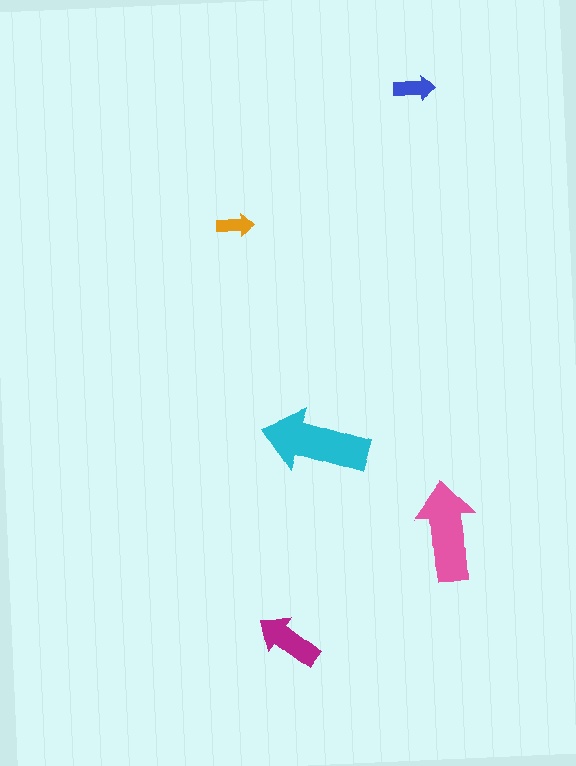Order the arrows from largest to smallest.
the cyan one, the pink one, the magenta one, the blue one, the orange one.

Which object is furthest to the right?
The pink arrow is rightmost.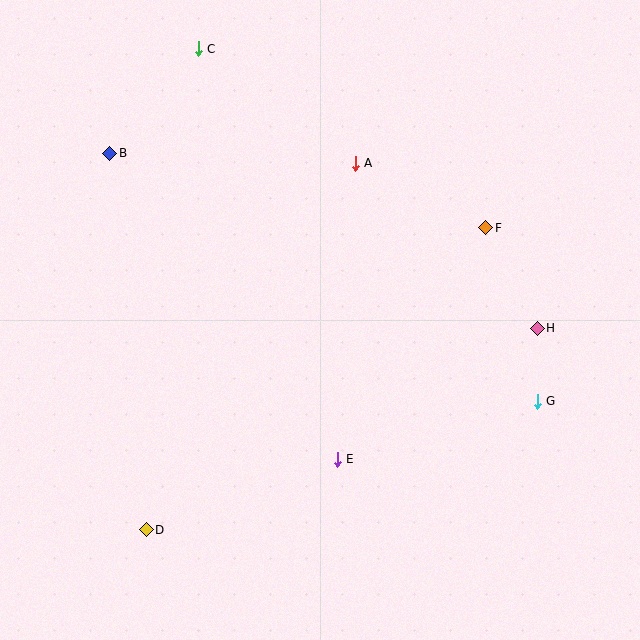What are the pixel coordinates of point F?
Point F is at (486, 228).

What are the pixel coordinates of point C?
Point C is at (198, 49).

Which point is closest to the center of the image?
Point E at (337, 459) is closest to the center.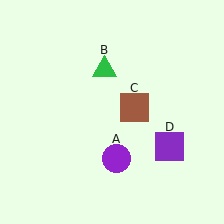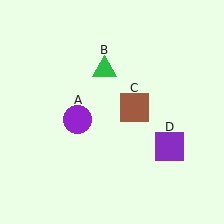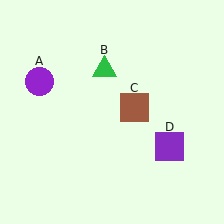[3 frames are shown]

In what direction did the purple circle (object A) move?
The purple circle (object A) moved up and to the left.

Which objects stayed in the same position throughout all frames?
Green triangle (object B) and brown square (object C) and purple square (object D) remained stationary.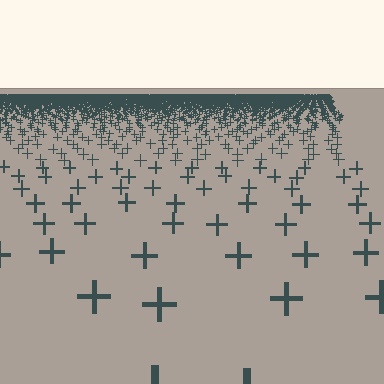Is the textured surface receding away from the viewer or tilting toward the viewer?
The surface is receding away from the viewer. Texture elements get smaller and denser toward the top.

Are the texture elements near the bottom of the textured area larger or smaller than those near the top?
Larger. Near the bottom, elements are closer to the viewer and appear at a bigger on-screen size.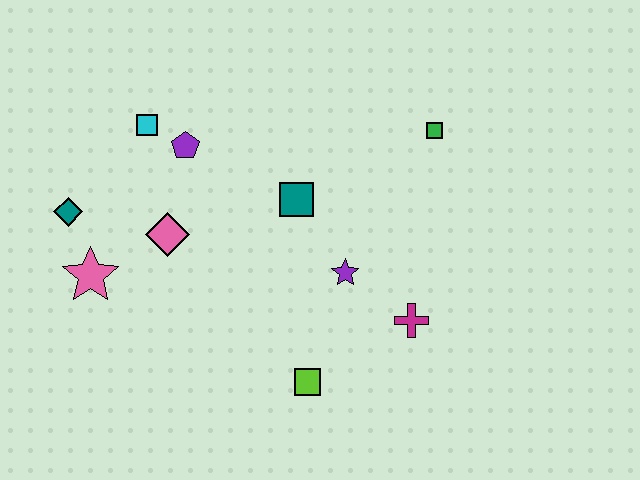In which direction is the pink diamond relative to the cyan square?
The pink diamond is below the cyan square.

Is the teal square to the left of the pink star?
No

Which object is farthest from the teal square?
The teal diamond is farthest from the teal square.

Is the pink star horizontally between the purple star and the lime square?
No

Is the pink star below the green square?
Yes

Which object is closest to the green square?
The teal square is closest to the green square.